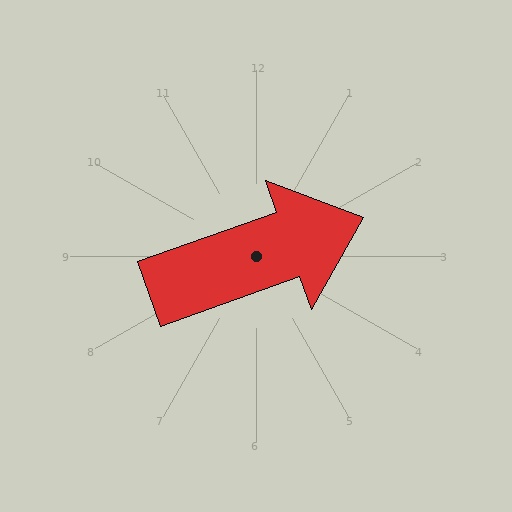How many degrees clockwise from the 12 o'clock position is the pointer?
Approximately 70 degrees.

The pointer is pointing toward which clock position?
Roughly 2 o'clock.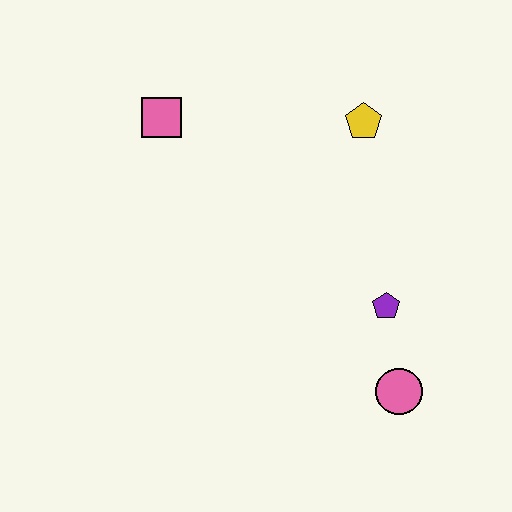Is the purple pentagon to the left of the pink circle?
Yes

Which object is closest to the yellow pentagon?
The purple pentagon is closest to the yellow pentagon.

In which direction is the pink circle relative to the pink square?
The pink circle is below the pink square.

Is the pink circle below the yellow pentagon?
Yes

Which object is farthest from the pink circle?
The pink square is farthest from the pink circle.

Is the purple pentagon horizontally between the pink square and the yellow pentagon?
No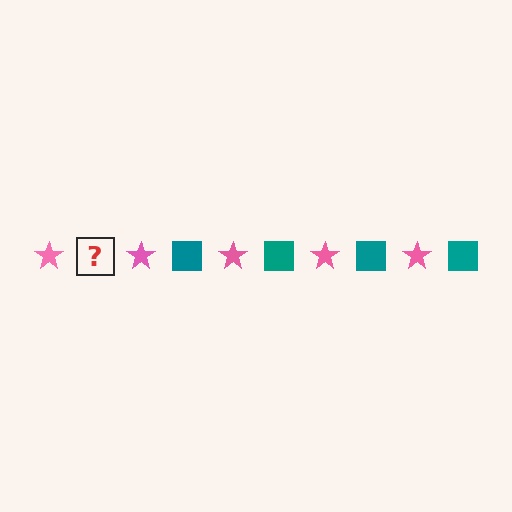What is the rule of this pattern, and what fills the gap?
The rule is that the pattern alternates between pink star and teal square. The gap should be filled with a teal square.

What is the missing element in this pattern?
The missing element is a teal square.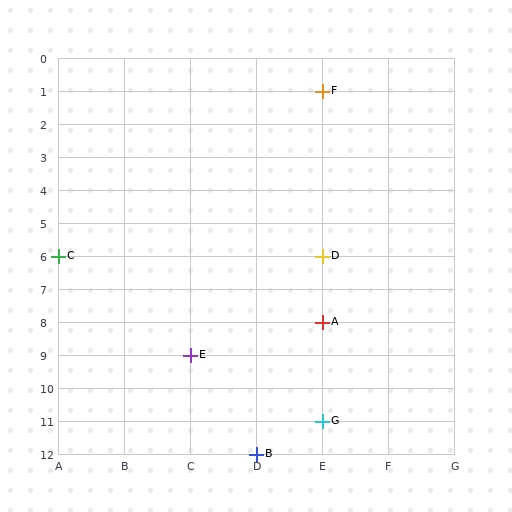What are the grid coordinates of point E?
Point E is at grid coordinates (C, 9).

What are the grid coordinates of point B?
Point B is at grid coordinates (D, 12).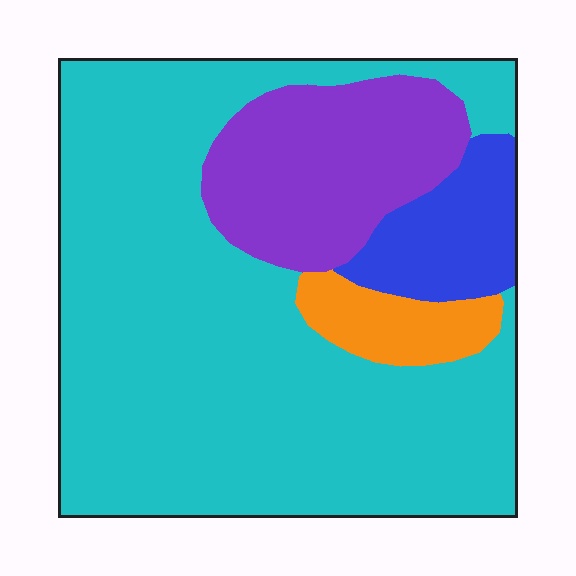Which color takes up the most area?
Cyan, at roughly 65%.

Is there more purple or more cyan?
Cyan.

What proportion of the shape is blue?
Blue covers around 10% of the shape.